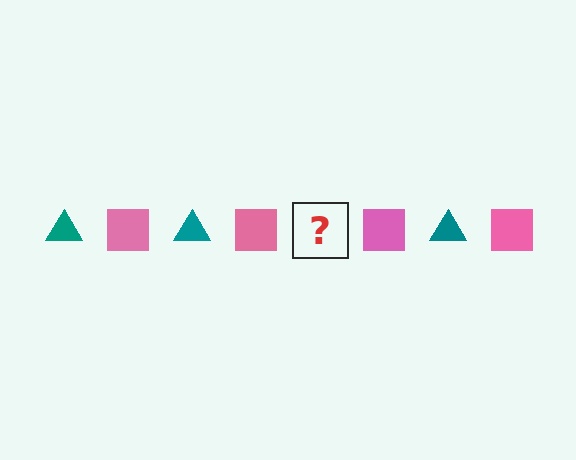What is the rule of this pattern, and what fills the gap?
The rule is that the pattern alternates between teal triangle and pink square. The gap should be filled with a teal triangle.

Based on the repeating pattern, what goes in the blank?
The blank should be a teal triangle.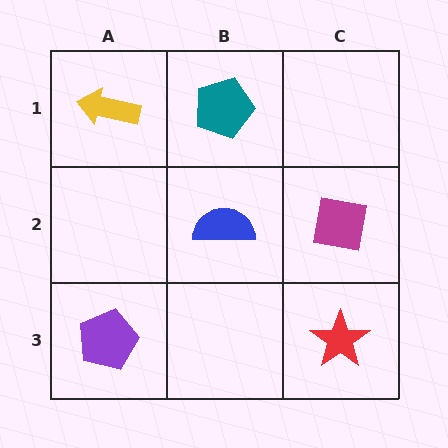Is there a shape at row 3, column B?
No, that cell is empty.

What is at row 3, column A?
A purple pentagon.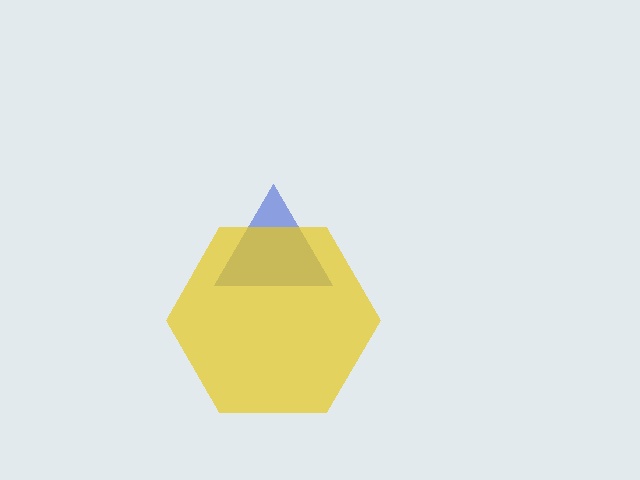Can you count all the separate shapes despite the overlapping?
Yes, there are 2 separate shapes.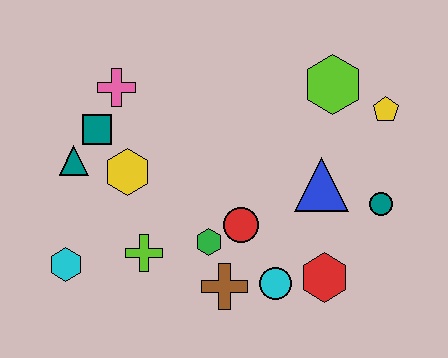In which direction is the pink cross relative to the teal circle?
The pink cross is to the left of the teal circle.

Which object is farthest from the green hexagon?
The yellow pentagon is farthest from the green hexagon.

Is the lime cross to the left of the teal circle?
Yes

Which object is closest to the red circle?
The green hexagon is closest to the red circle.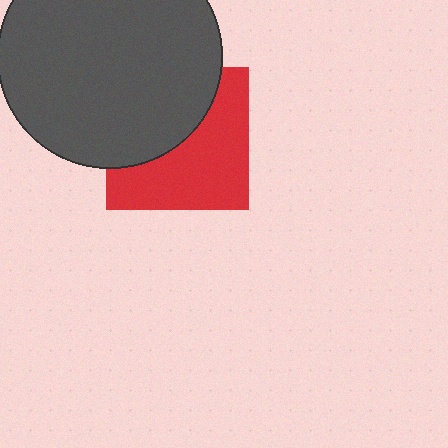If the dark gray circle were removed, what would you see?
You would see the complete red square.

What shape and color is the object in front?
The object in front is a dark gray circle.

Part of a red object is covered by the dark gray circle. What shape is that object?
It is a square.